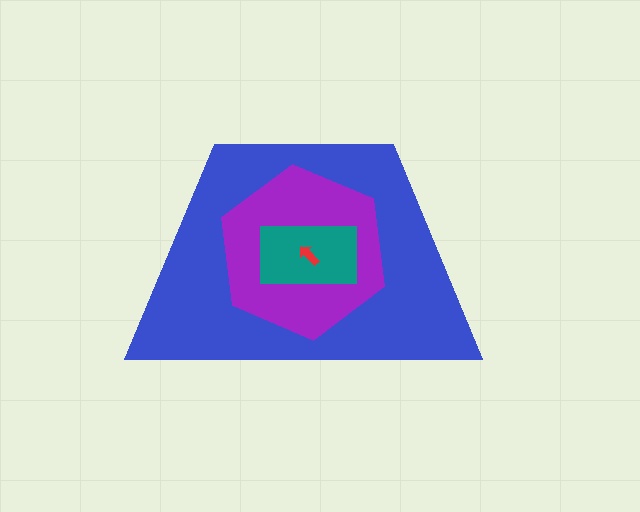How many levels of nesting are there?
4.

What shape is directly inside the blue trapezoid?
The purple hexagon.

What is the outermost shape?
The blue trapezoid.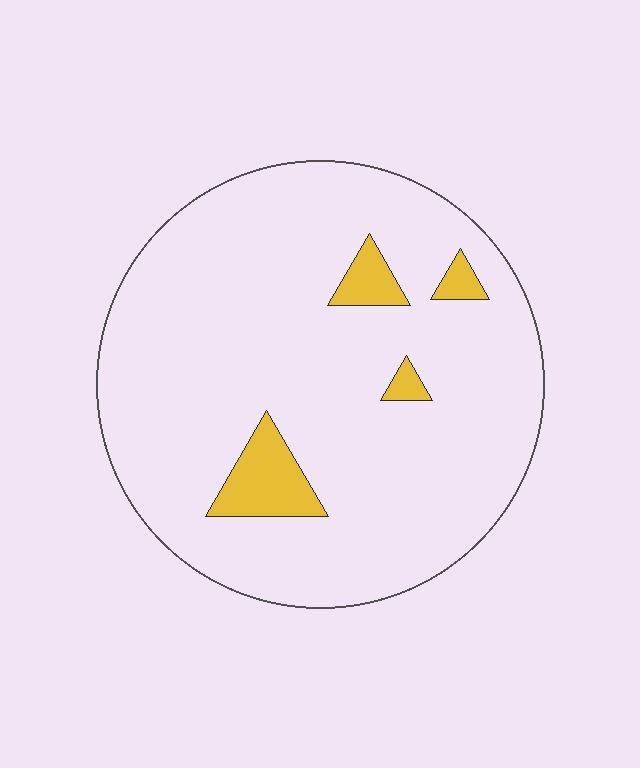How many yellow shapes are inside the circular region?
4.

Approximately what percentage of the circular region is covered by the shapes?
Approximately 10%.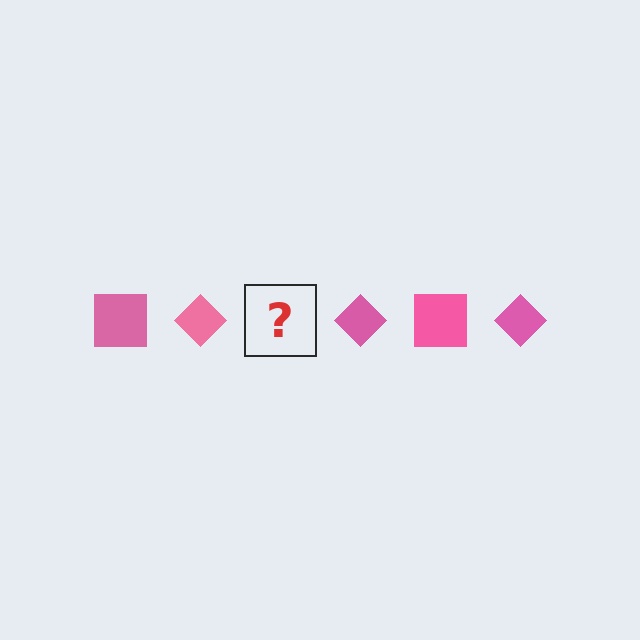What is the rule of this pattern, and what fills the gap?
The rule is that the pattern cycles through square, diamond shapes in pink. The gap should be filled with a pink square.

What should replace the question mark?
The question mark should be replaced with a pink square.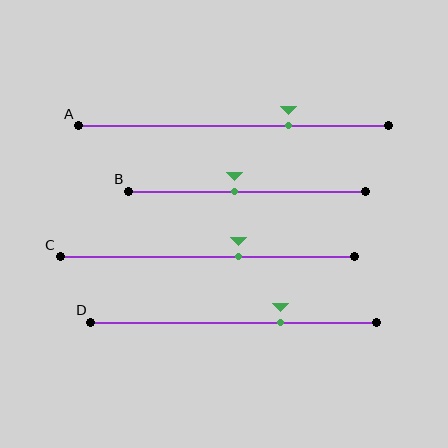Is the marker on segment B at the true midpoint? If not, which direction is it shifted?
No, the marker on segment B is shifted to the left by about 5% of the segment length.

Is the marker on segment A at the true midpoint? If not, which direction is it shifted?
No, the marker on segment A is shifted to the right by about 18% of the segment length.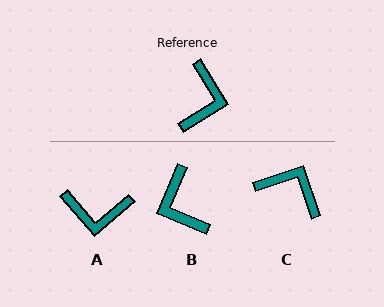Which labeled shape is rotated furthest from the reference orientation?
B, about 145 degrees away.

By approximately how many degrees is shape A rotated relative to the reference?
Approximately 81 degrees clockwise.